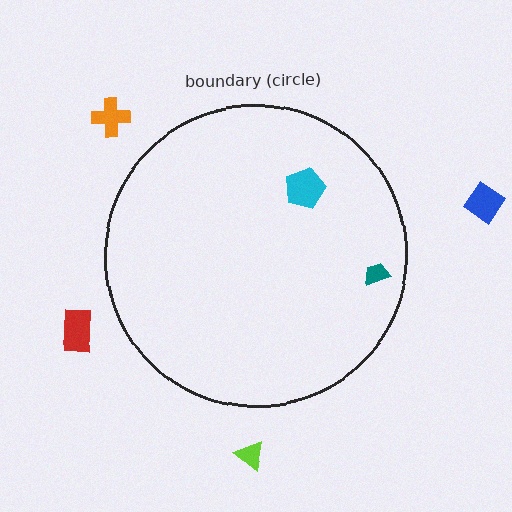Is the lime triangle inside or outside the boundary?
Outside.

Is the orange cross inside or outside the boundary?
Outside.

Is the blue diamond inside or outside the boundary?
Outside.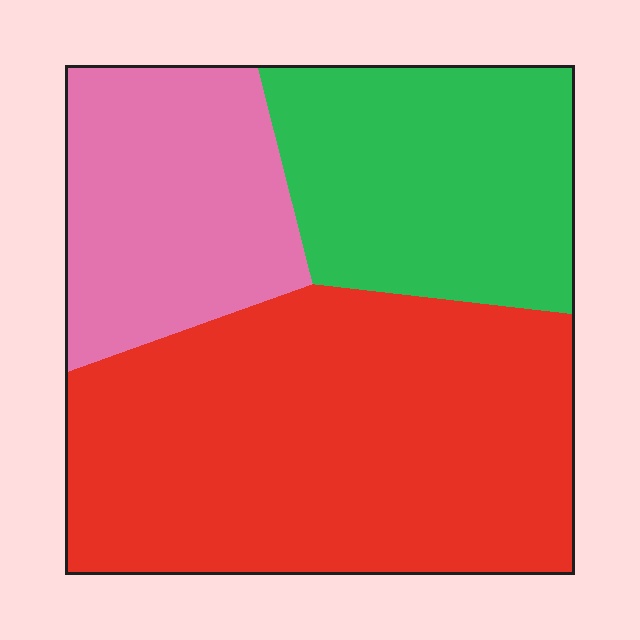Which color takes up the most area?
Red, at roughly 50%.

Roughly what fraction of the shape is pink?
Pink takes up about one quarter (1/4) of the shape.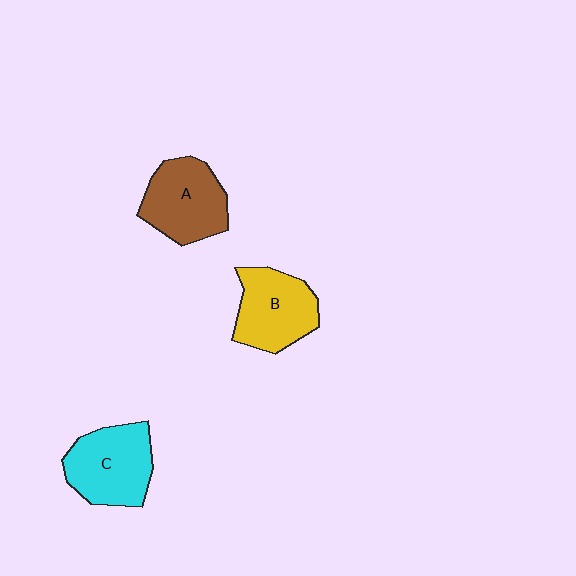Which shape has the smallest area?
Shape B (yellow).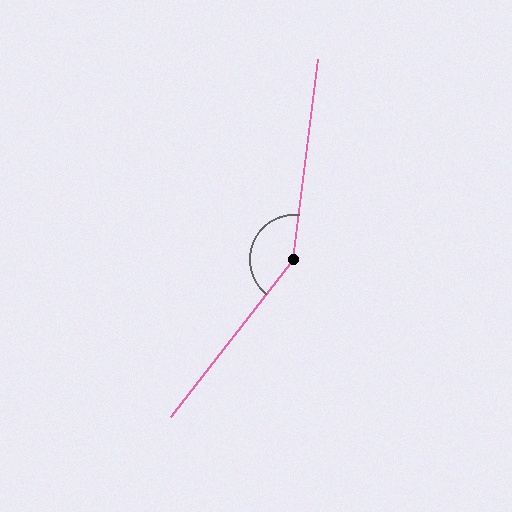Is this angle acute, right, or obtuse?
It is obtuse.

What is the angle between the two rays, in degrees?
Approximately 149 degrees.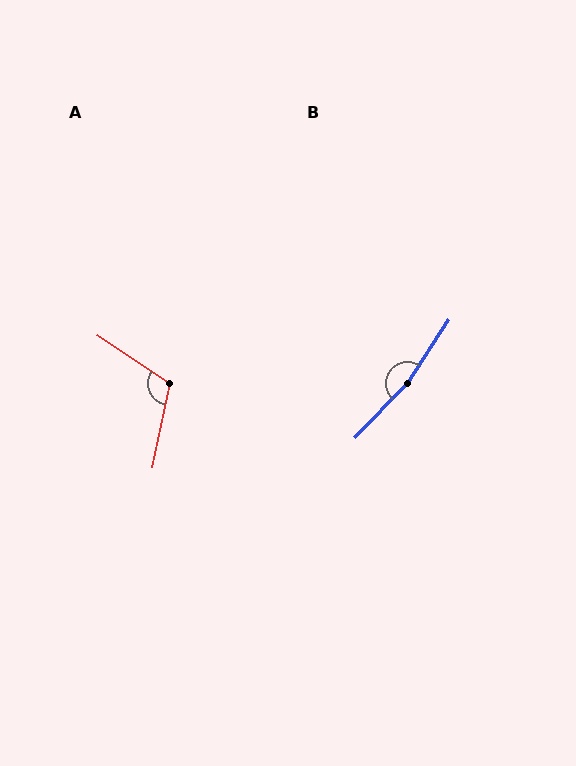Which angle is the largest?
B, at approximately 170 degrees.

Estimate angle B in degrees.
Approximately 170 degrees.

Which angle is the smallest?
A, at approximately 111 degrees.